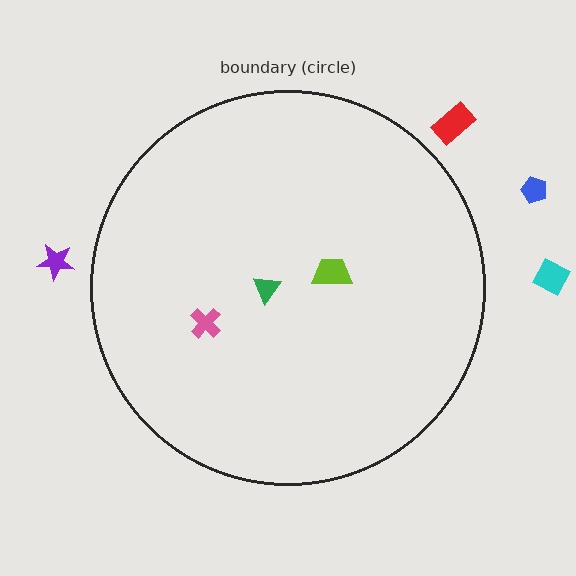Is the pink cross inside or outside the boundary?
Inside.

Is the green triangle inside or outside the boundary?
Inside.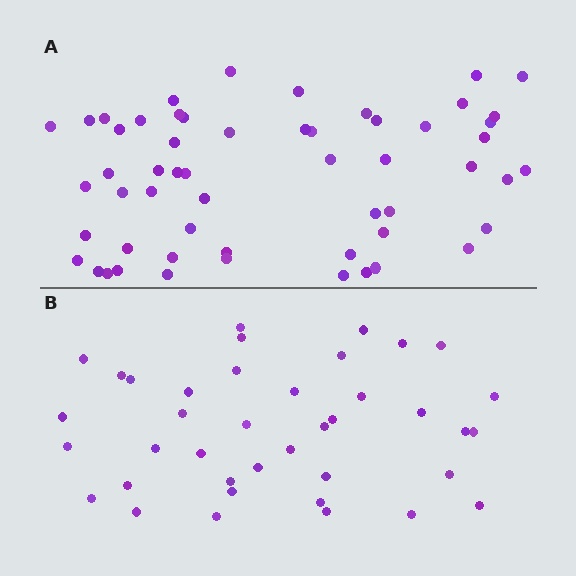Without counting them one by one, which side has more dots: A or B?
Region A (the top region) has more dots.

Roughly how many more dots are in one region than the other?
Region A has approximately 15 more dots than region B.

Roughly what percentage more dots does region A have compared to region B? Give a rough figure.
About 45% more.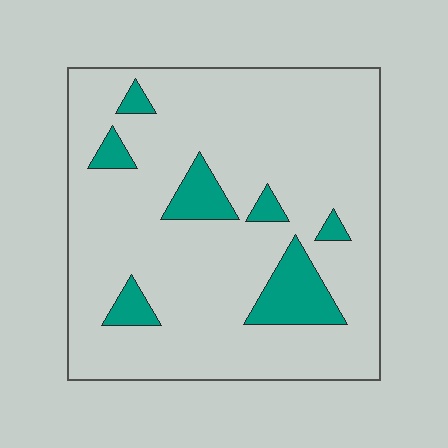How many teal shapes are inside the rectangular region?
7.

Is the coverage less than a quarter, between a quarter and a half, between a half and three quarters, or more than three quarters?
Less than a quarter.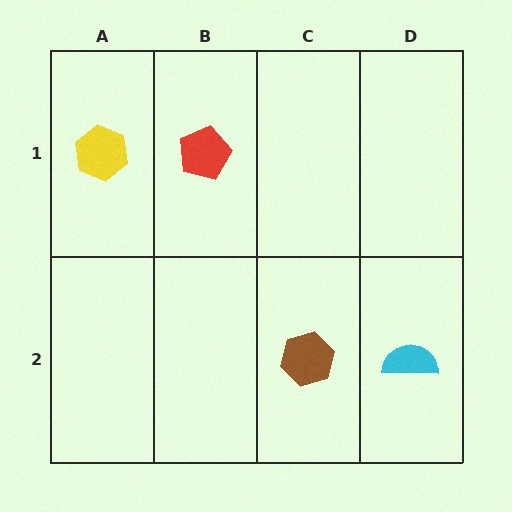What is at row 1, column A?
A yellow hexagon.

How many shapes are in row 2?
2 shapes.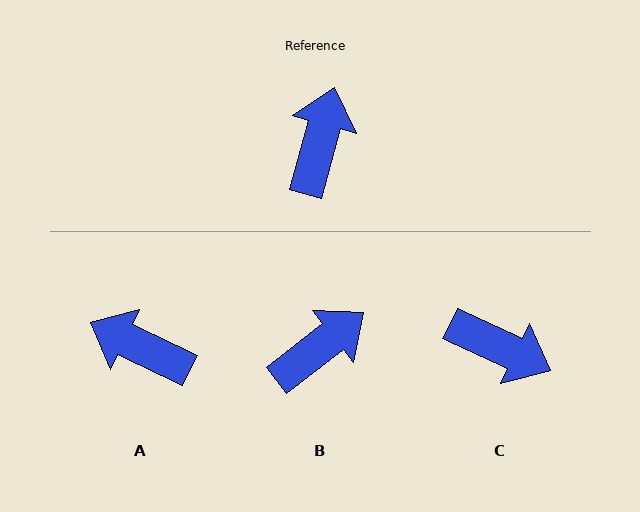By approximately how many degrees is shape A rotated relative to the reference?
Approximately 80 degrees counter-clockwise.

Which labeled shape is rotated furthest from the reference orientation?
C, about 100 degrees away.